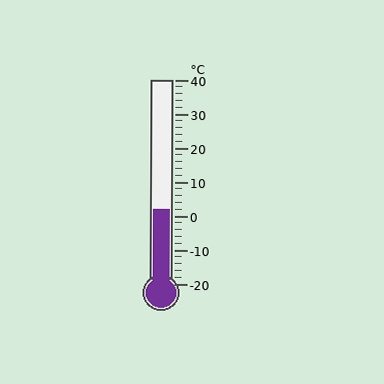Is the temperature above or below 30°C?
The temperature is below 30°C.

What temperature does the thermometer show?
The thermometer shows approximately 2°C.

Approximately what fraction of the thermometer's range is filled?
The thermometer is filled to approximately 35% of its range.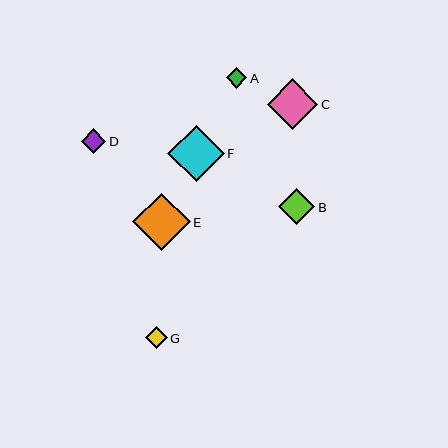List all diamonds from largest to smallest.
From largest to smallest: E, F, C, B, D, G, A.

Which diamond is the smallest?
Diamond A is the smallest with a size of approximately 20 pixels.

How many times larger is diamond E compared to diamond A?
Diamond E is approximately 2.8 times the size of diamond A.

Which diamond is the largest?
Diamond E is the largest with a size of approximately 57 pixels.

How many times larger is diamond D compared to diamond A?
Diamond D is approximately 1.2 times the size of diamond A.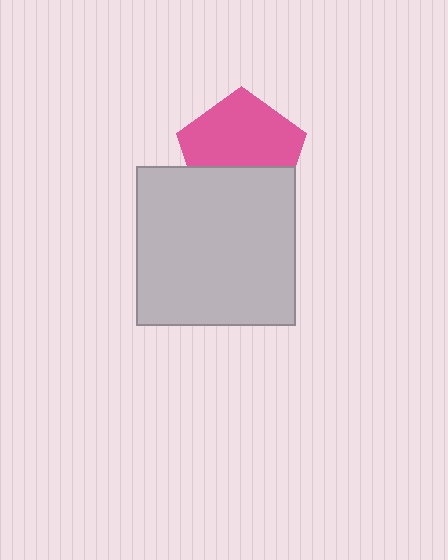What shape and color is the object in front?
The object in front is a light gray square.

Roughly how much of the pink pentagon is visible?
About half of it is visible (roughly 62%).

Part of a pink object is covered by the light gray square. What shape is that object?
It is a pentagon.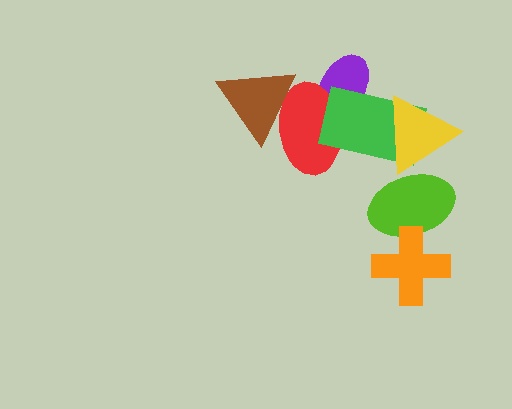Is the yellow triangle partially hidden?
No, no other shape covers it.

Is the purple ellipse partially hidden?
Yes, it is partially covered by another shape.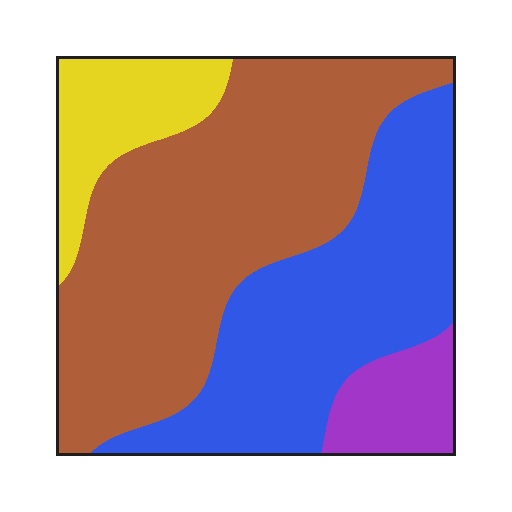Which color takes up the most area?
Brown, at roughly 45%.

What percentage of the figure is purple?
Purple covers around 10% of the figure.